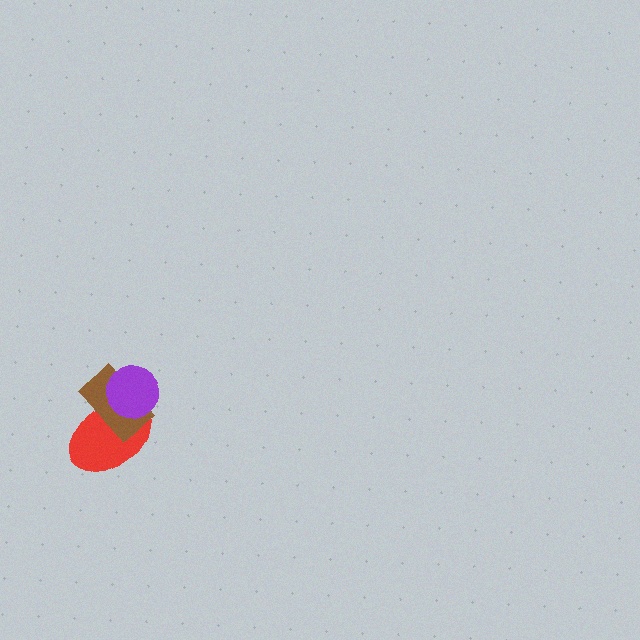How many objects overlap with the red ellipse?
2 objects overlap with the red ellipse.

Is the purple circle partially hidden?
No, no other shape covers it.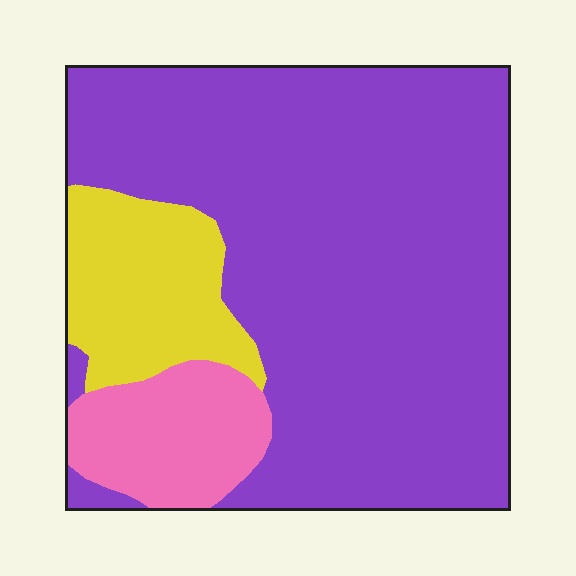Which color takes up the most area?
Purple, at roughly 75%.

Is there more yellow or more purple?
Purple.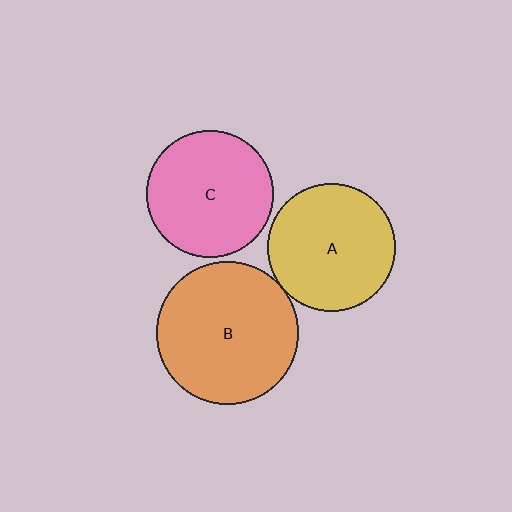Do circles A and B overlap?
Yes.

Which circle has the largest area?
Circle B (orange).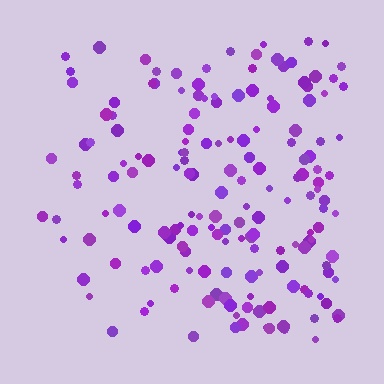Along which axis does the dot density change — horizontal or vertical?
Horizontal.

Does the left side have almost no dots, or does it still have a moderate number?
Still a moderate number, just noticeably fewer than the right.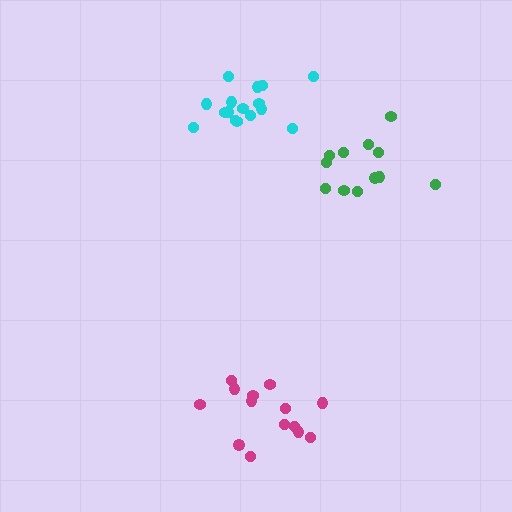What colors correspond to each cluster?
The clusters are colored: magenta, cyan, green.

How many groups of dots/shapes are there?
There are 3 groups.